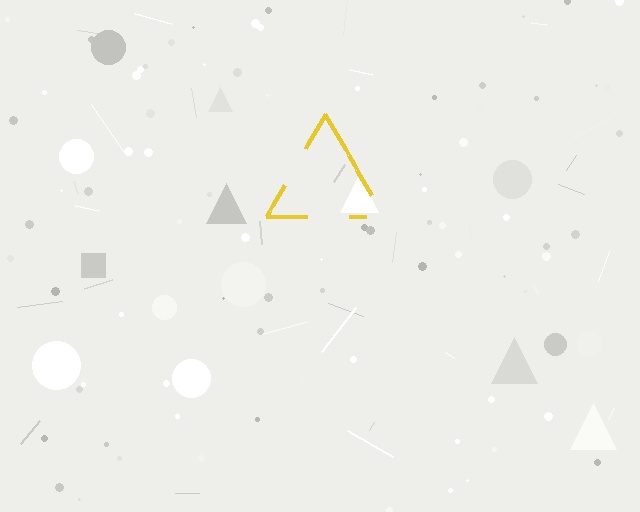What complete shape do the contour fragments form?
The contour fragments form a triangle.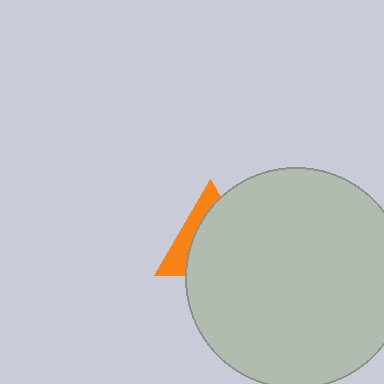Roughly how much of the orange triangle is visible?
A small part of it is visible (roughly 32%).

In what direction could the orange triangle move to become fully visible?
The orange triangle could move left. That would shift it out from behind the light gray circle entirely.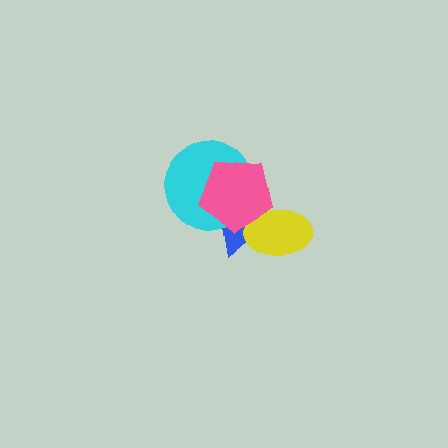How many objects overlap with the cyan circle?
2 objects overlap with the cyan circle.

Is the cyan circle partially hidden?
Yes, it is partially covered by another shape.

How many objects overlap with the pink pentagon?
3 objects overlap with the pink pentagon.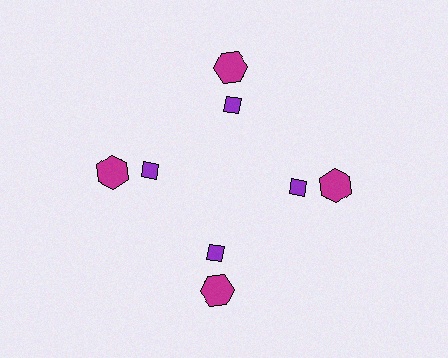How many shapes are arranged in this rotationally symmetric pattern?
There are 8 shapes, arranged in 4 groups of 2.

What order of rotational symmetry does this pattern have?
This pattern has 4-fold rotational symmetry.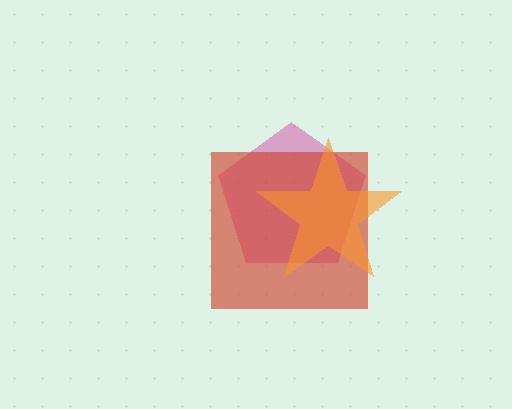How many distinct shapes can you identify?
There are 3 distinct shapes: a magenta pentagon, a red square, an orange star.